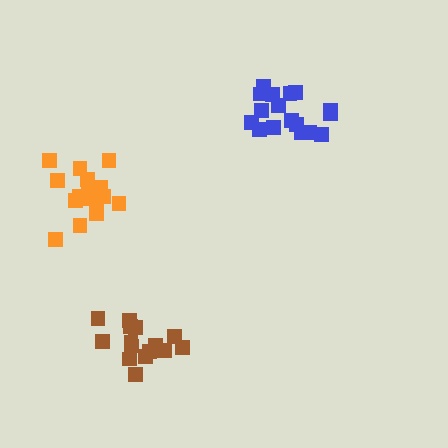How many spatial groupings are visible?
There are 3 spatial groupings.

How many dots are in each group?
Group 1: 15 dots, Group 2: 17 dots, Group 3: 17 dots (49 total).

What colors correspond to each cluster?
The clusters are colored: brown, orange, blue.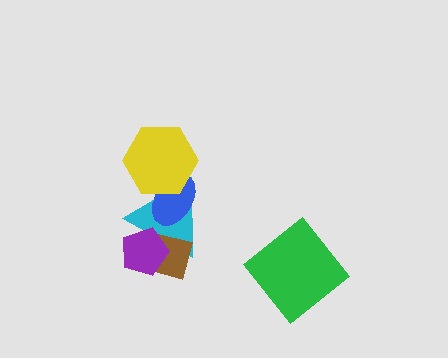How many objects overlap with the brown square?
2 objects overlap with the brown square.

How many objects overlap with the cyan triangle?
4 objects overlap with the cyan triangle.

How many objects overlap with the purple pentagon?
2 objects overlap with the purple pentagon.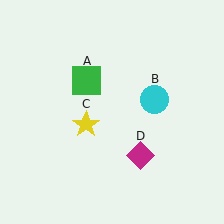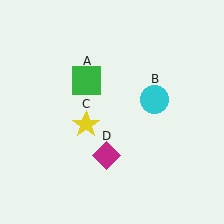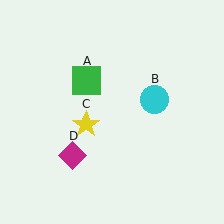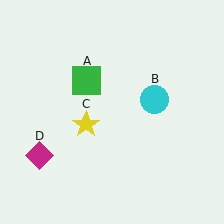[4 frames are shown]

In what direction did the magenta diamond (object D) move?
The magenta diamond (object D) moved left.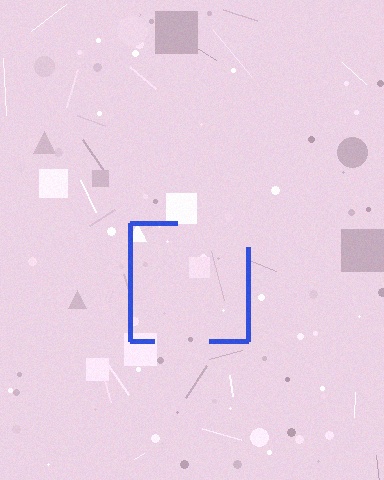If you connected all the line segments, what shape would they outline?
They would outline a square.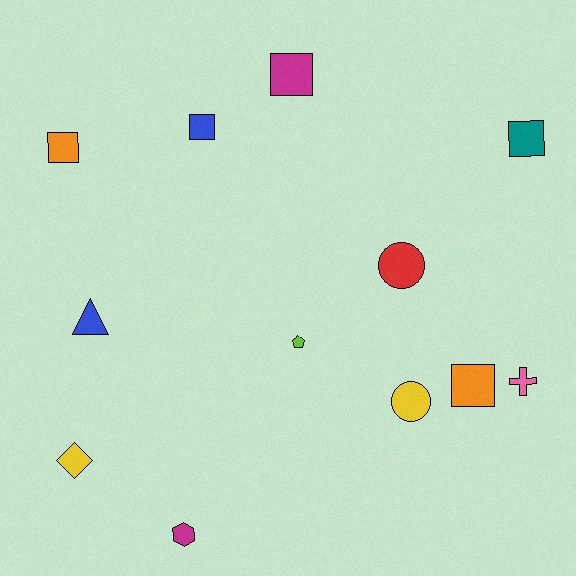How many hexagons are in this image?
There is 1 hexagon.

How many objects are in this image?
There are 12 objects.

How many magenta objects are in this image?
There are 2 magenta objects.